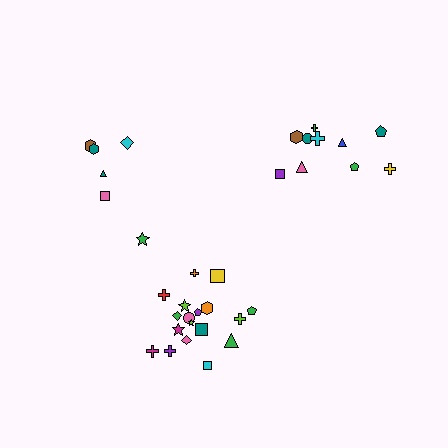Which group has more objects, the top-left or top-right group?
The top-right group.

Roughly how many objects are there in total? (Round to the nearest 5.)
Roughly 35 objects in total.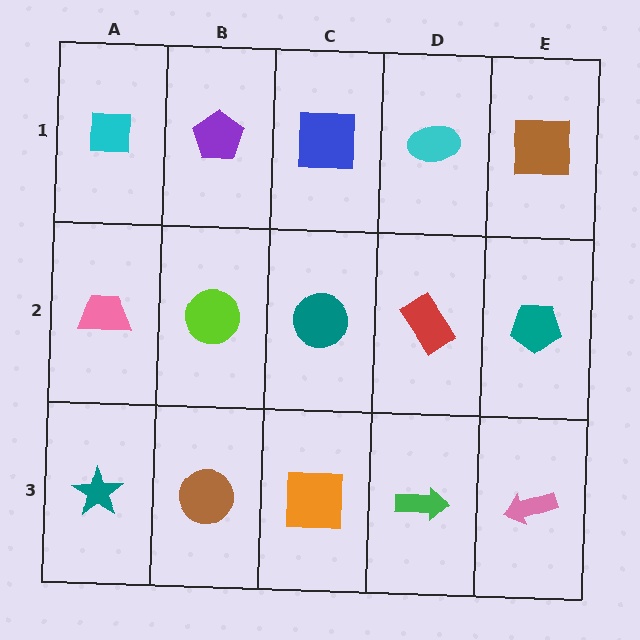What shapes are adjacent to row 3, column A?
A pink trapezoid (row 2, column A), a brown circle (row 3, column B).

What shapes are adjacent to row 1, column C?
A teal circle (row 2, column C), a purple pentagon (row 1, column B), a cyan ellipse (row 1, column D).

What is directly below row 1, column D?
A red rectangle.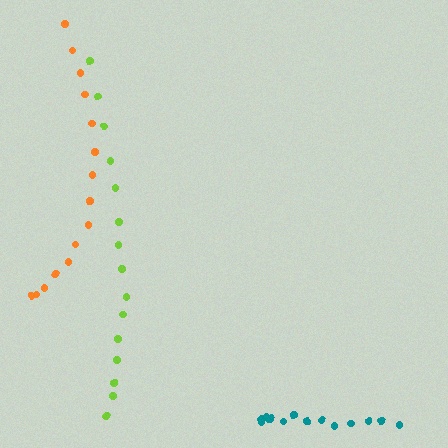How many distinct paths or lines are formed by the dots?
There are 3 distinct paths.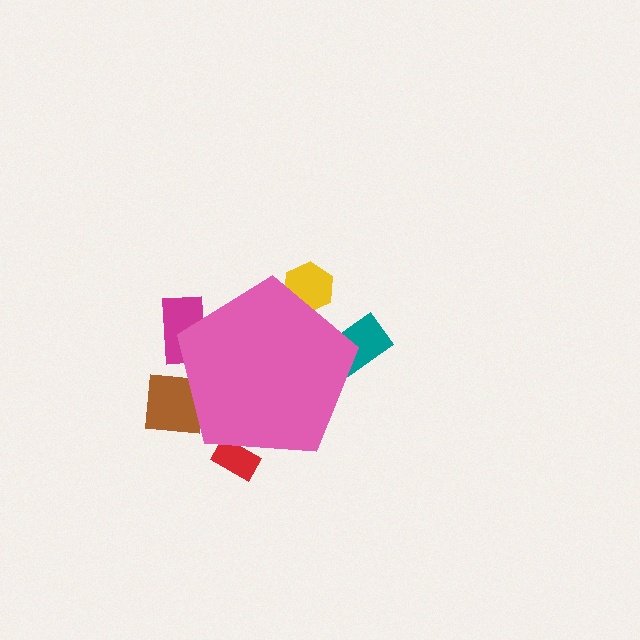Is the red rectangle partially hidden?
Yes, the red rectangle is partially hidden behind the pink pentagon.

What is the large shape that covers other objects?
A pink pentagon.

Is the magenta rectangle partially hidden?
Yes, the magenta rectangle is partially hidden behind the pink pentagon.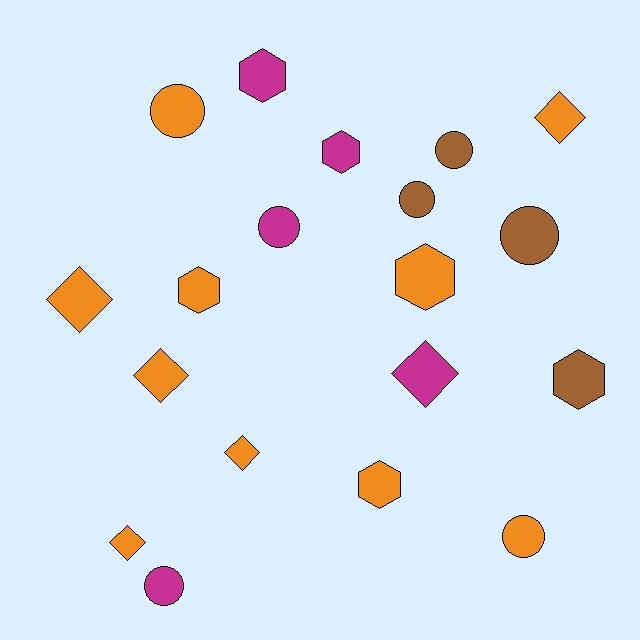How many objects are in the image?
There are 19 objects.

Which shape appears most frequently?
Circle, with 7 objects.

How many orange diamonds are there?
There are 5 orange diamonds.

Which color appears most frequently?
Orange, with 10 objects.